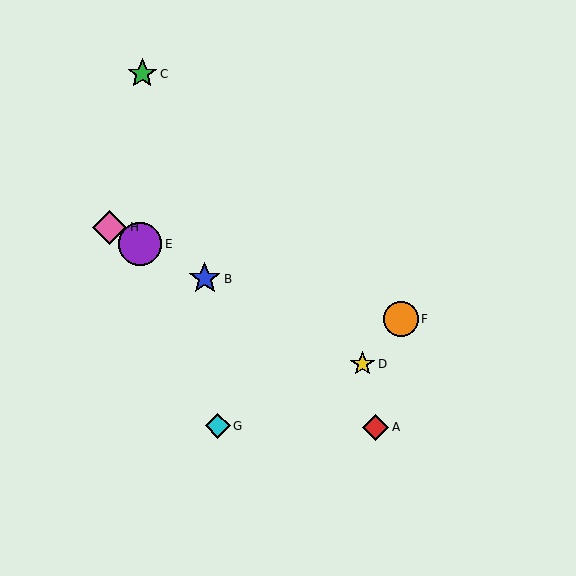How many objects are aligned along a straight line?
4 objects (B, D, E, H) are aligned along a straight line.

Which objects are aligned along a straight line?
Objects B, D, E, H are aligned along a straight line.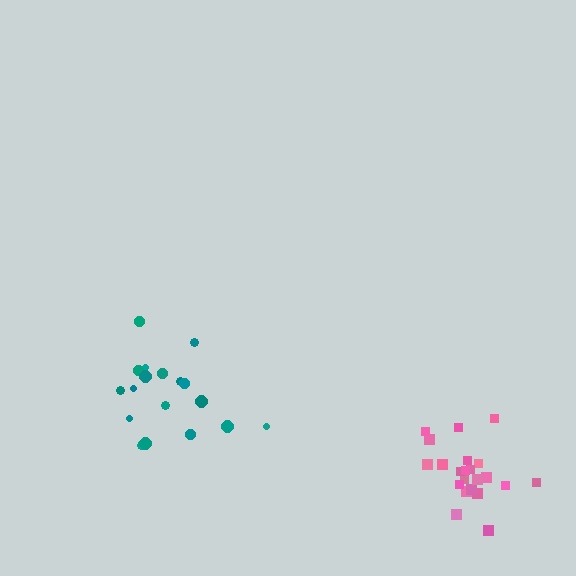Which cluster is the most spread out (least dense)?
Teal.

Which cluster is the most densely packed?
Pink.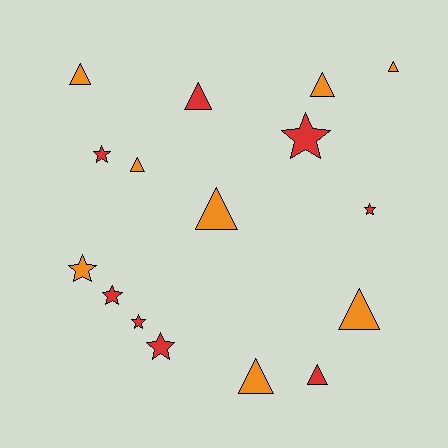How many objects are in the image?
There are 16 objects.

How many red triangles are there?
There are 2 red triangles.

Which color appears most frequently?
Orange, with 8 objects.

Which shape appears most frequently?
Triangle, with 9 objects.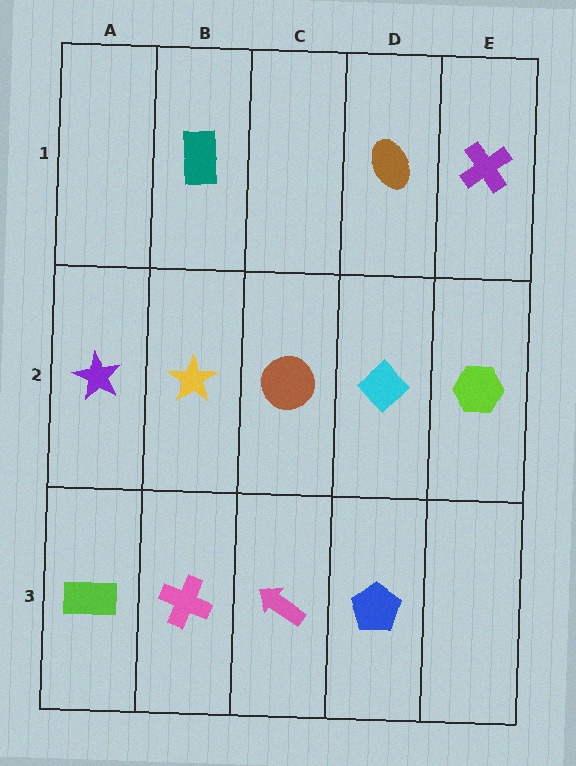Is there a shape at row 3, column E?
No, that cell is empty.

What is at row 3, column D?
A blue pentagon.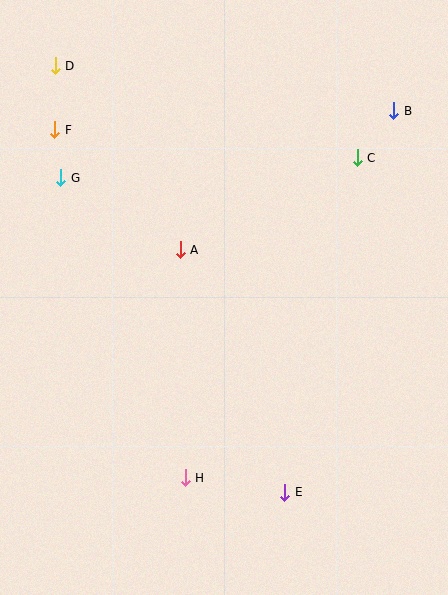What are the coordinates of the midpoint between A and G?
The midpoint between A and G is at (120, 214).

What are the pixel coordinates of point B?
Point B is at (394, 111).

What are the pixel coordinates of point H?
Point H is at (185, 478).